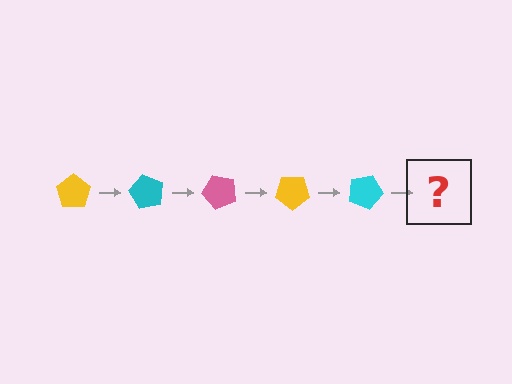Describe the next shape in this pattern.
It should be a pink pentagon, rotated 300 degrees from the start.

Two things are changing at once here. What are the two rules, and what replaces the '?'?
The two rules are that it rotates 60 degrees each step and the color cycles through yellow, cyan, and pink. The '?' should be a pink pentagon, rotated 300 degrees from the start.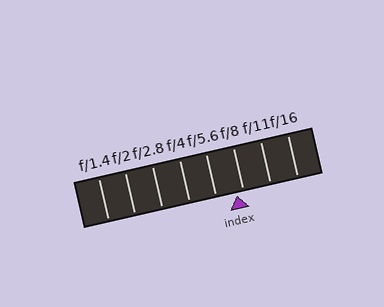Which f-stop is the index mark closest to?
The index mark is closest to f/8.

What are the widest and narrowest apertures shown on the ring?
The widest aperture shown is f/1.4 and the narrowest is f/16.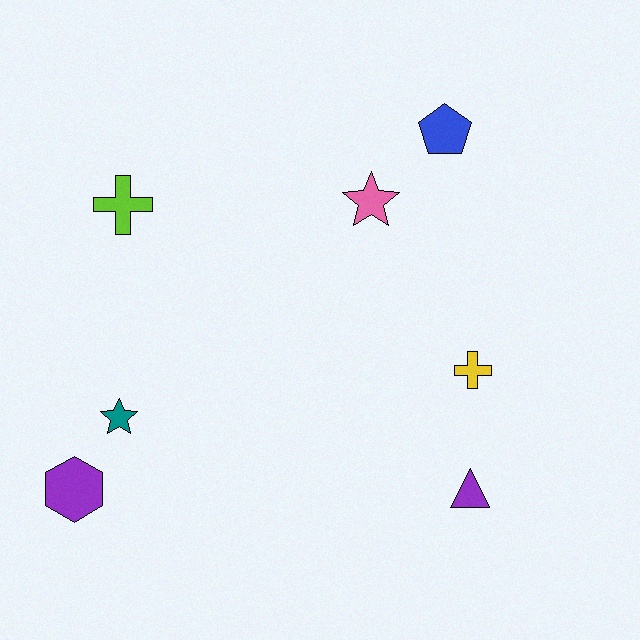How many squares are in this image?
There are no squares.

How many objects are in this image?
There are 7 objects.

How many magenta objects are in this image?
There are no magenta objects.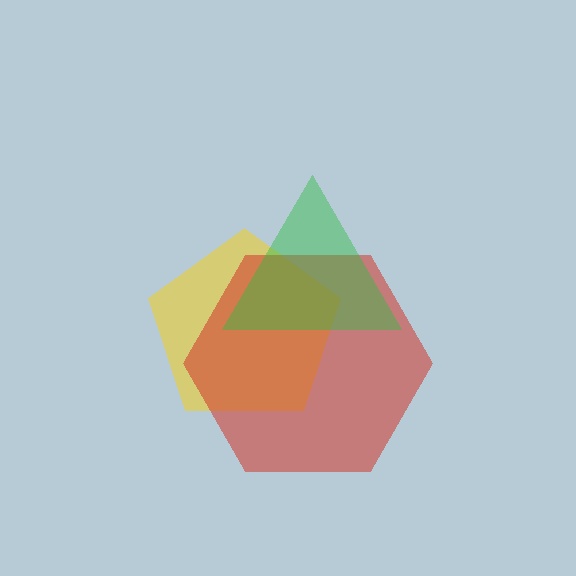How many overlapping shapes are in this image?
There are 3 overlapping shapes in the image.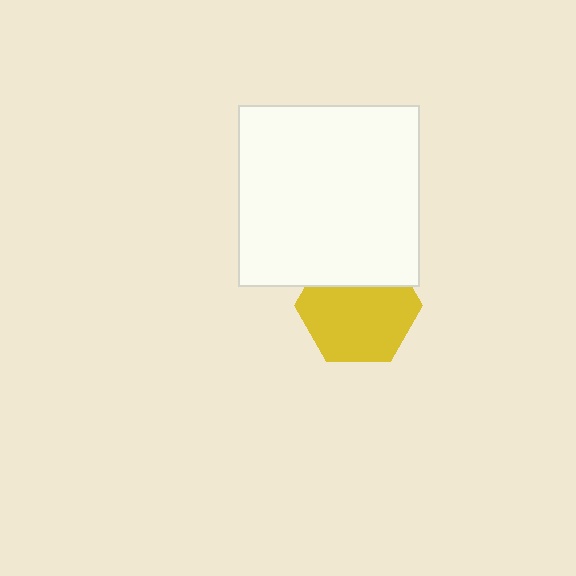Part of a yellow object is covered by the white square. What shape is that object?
It is a hexagon.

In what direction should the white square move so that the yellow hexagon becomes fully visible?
The white square should move up. That is the shortest direction to clear the overlap and leave the yellow hexagon fully visible.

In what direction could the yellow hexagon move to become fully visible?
The yellow hexagon could move down. That would shift it out from behind the white square entirely.